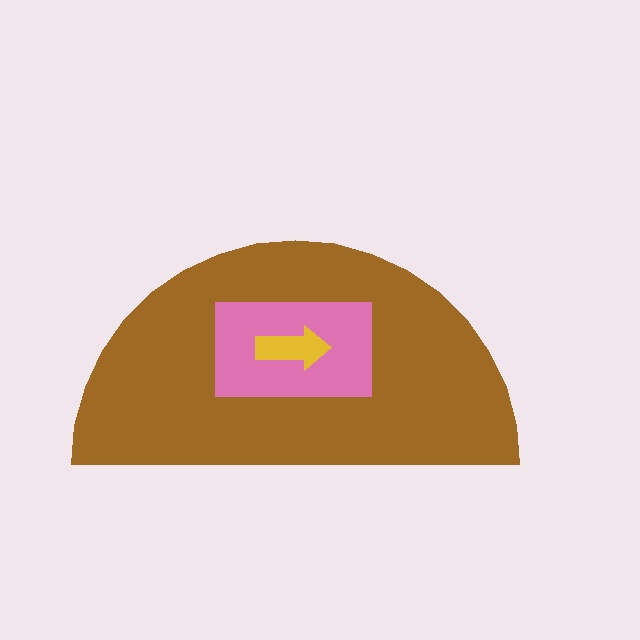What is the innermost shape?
The yellow arrow.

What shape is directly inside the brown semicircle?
The pink rectangle.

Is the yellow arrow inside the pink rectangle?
Yes.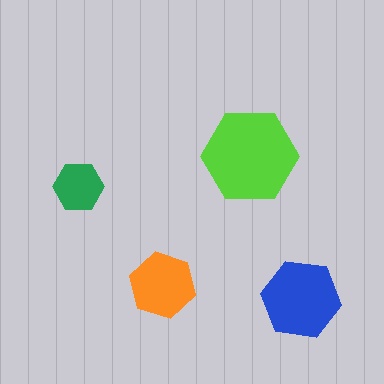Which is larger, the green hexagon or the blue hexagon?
The blue one.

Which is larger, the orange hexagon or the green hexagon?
The orange one.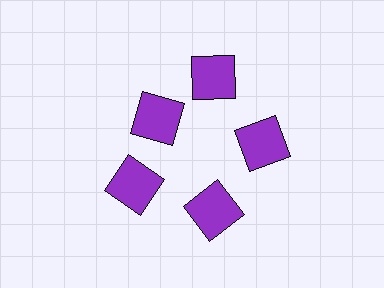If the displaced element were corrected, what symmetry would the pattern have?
It would have 5-fold rotational symmetry — the pattern would map onto itself every 72 degrees.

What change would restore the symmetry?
The symmetry would be restored by moving it outward, back onto the ring so that all 5 squares sit at equal angles and equal distance from the center.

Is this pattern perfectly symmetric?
No. The 5 purple squares are arranged in a ring, but one element near the 10 o'clock position is pulled inward toward the center, breaking the 5-fold rotational symmetry.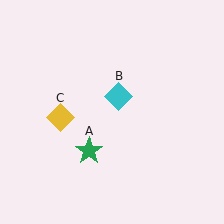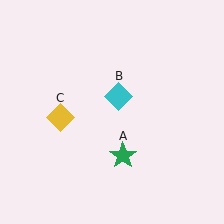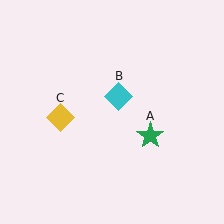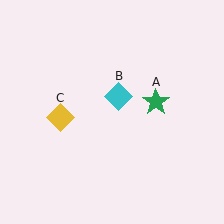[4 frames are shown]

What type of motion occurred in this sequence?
The green star (object A) rotated counterclockwise around the center of the scene.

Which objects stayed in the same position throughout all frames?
Cyan diamond (object B) and yellow diamond (object C) remained stationary.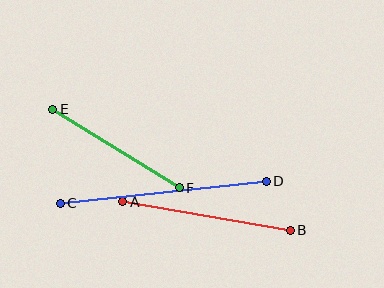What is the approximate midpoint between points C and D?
The midpoint is at approximately (163, 192) pixels.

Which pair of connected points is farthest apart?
Points C and D are farthest apart.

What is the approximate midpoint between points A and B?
The midpoint is at approximately (207, 216) pixels.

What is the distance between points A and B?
The distance is approximately 170 pixels.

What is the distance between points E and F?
The distance is approximately 149 pixels.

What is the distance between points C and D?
The distance is approximately 207 pixels.